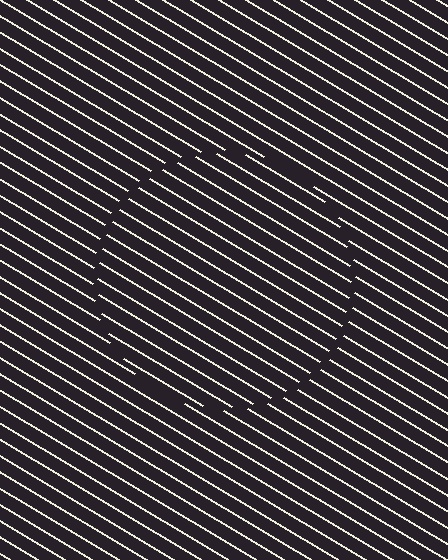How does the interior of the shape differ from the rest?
The interior of the shape contains the same grating, shifted by half a period — the contour is defined by the phase discontinuity where line-ends from the inner and outer gratings abut.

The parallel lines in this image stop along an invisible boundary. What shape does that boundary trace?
An illusory circle. The interior of the shape contains the same grating, shifted by half a period — the contour is defined by the phase discontinuity where line-ends from the inner and outer gratings abut.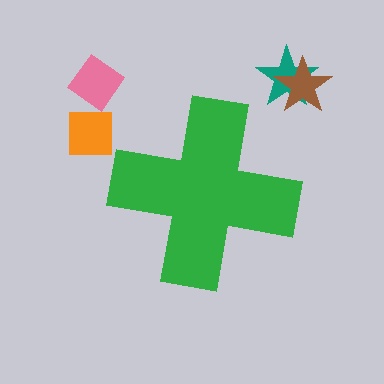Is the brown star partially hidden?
No, the brown star is fully visible.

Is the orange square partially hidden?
No, the orange square is fully visible.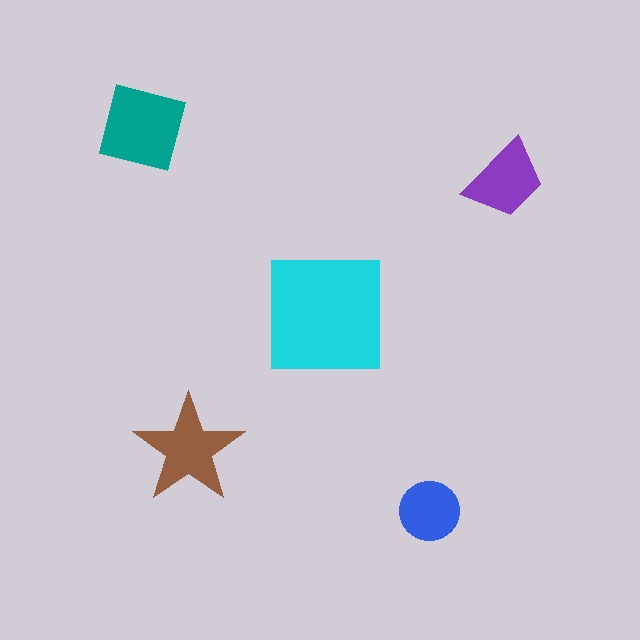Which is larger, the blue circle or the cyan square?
The cyan square.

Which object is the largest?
The cyan square.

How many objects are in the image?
There are 5 objects in the image.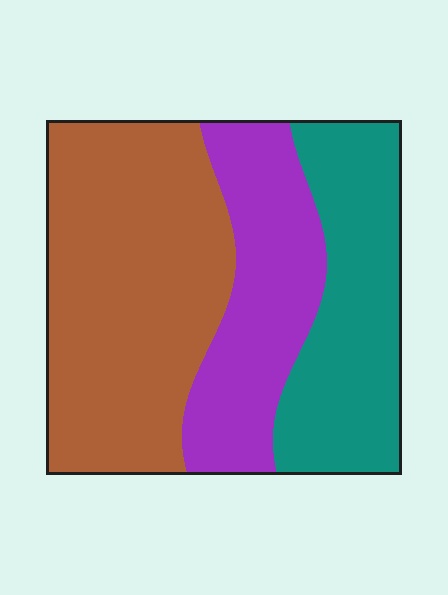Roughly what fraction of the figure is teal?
Teal covers 28% of the figure.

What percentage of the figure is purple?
Purple takes up between a sixth and a third of the figure.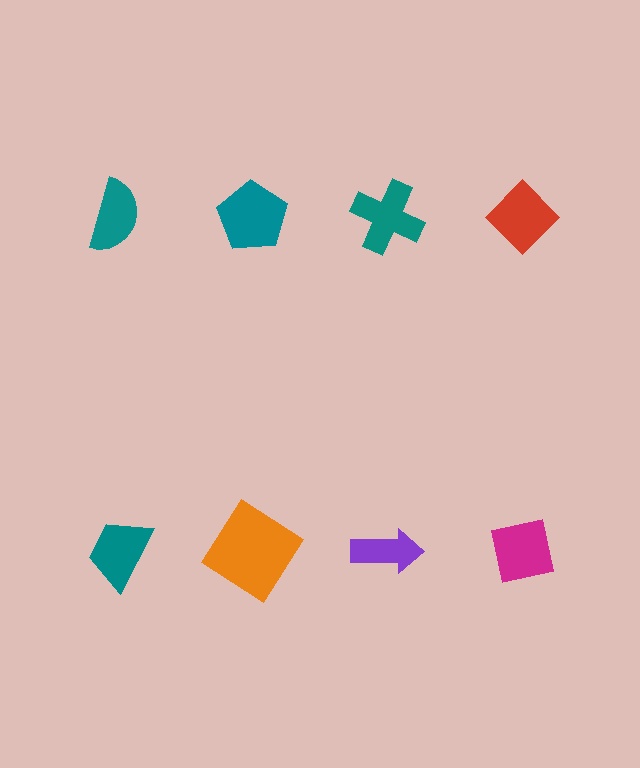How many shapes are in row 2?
4 shapes.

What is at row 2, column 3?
A purple arrow.